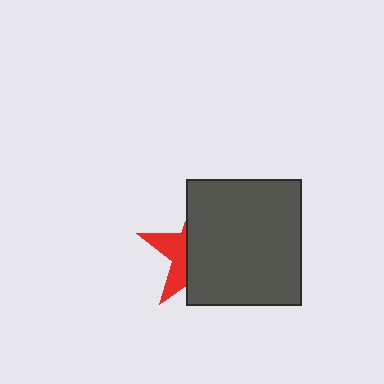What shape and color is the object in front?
The object in front is a dark gray rectangle.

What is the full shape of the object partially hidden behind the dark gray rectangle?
The partially hidden object is a red star.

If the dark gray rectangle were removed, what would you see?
You would see the complete red star.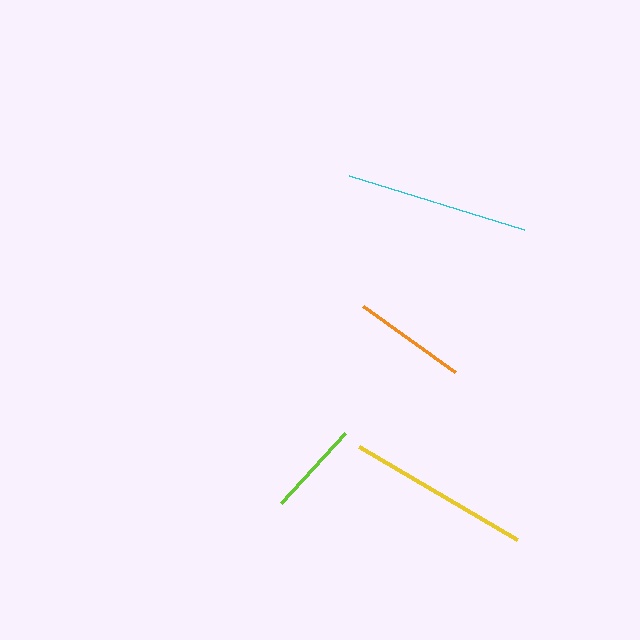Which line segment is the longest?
The yellow line is the longest at approximately 183 pixels.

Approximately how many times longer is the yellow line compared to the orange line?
The yellow line is approximately 1.6 times the length of the orange line.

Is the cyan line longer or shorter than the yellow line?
The yellow line is longer than the cyan line.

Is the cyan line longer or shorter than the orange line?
The cyan line is longer than the orange line.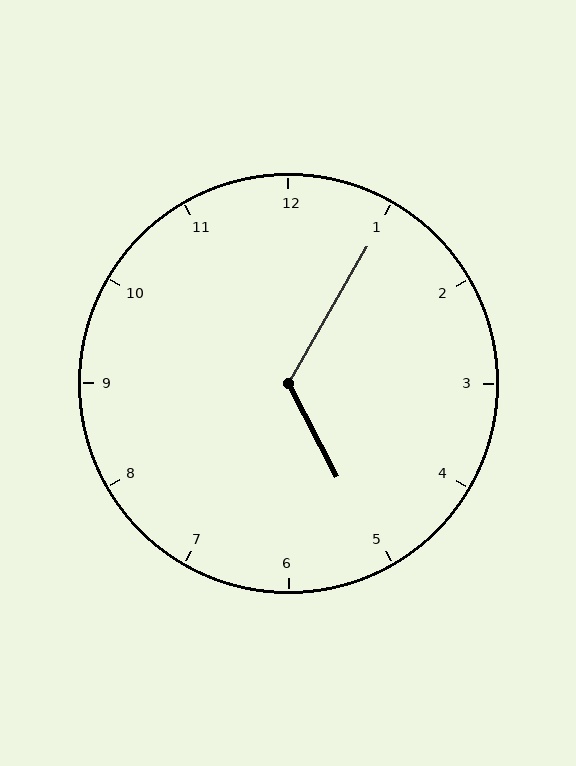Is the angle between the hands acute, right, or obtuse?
It is obtuse.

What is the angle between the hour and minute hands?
Approximately 122 degrees.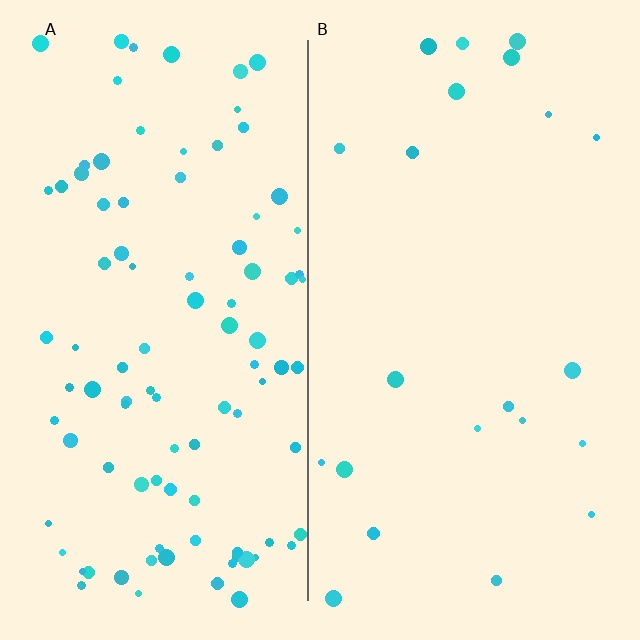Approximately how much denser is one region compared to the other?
Approximately 4.0× — region A over region B.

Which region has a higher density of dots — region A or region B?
A (the left).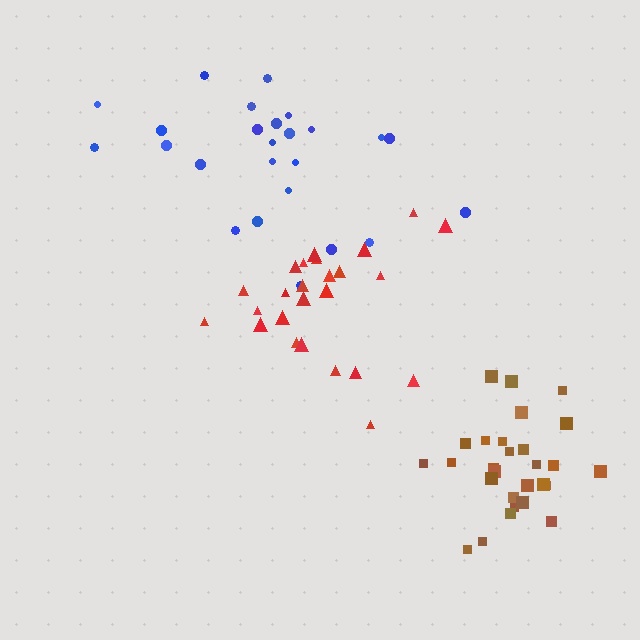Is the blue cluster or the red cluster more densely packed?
Red.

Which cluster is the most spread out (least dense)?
Blue.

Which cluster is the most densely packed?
Brown.